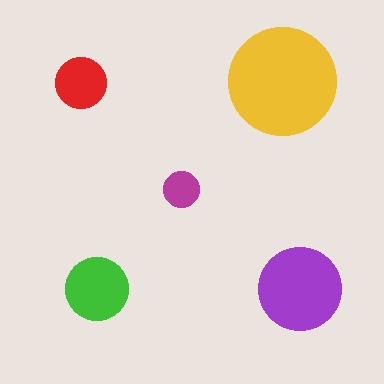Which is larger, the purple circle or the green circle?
The purple one.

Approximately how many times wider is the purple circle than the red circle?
About 1.5 times wider.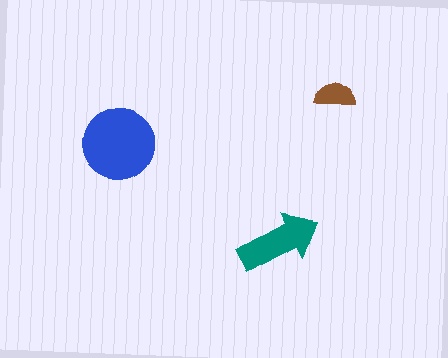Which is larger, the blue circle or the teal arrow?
The blue circle.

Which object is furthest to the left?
The blue circle is leftmost.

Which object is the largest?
The blue circle.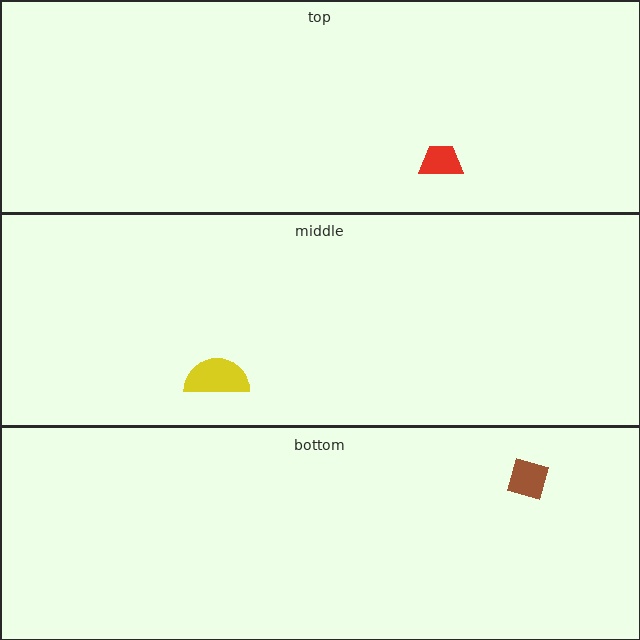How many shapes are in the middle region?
1.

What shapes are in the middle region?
The yellow semicircle.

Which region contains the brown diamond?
The bottom region.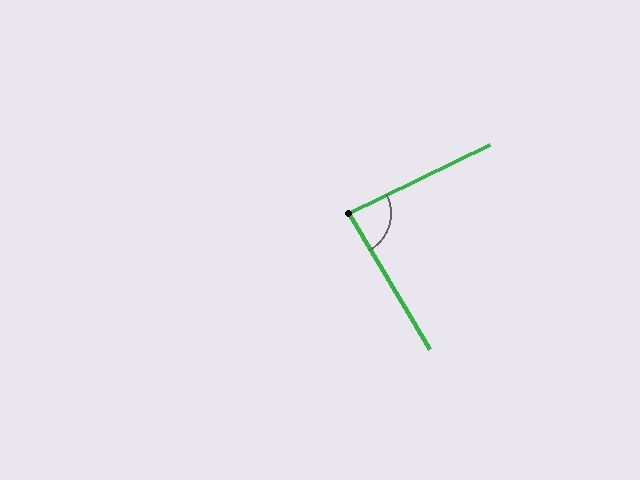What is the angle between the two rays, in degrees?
Approximately 85 degrees.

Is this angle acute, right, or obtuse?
It is approximately a right angle.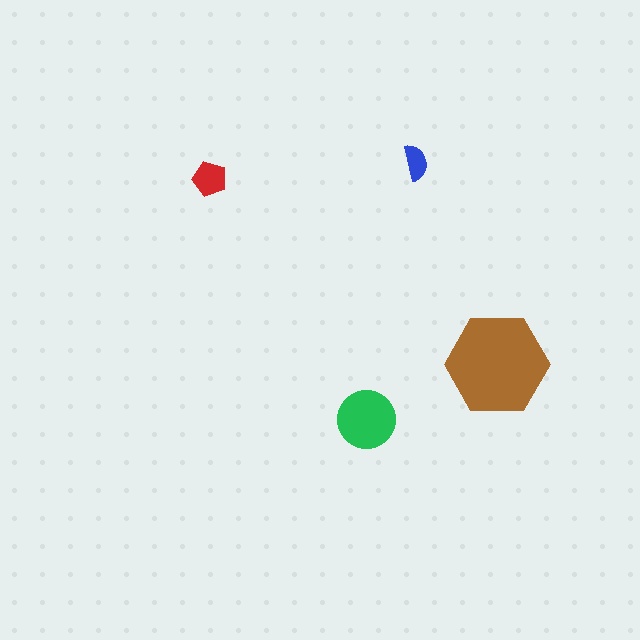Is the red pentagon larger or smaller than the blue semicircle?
Larger.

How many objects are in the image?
There are 4 objects in the image.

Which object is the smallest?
The blue semicircle.